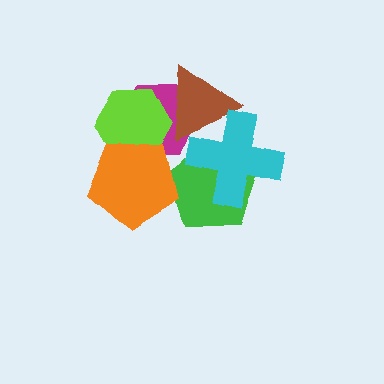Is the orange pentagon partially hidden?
No, no other shape covers it.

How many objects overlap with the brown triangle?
3 objects overlap with the brown triangle.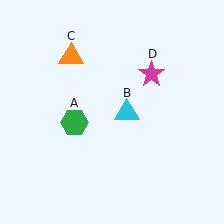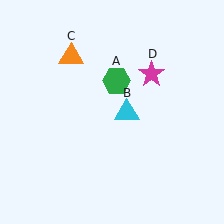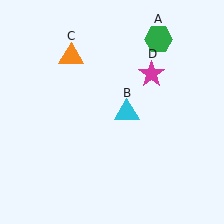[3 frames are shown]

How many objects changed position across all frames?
1 object changed position: green hexagon (object A).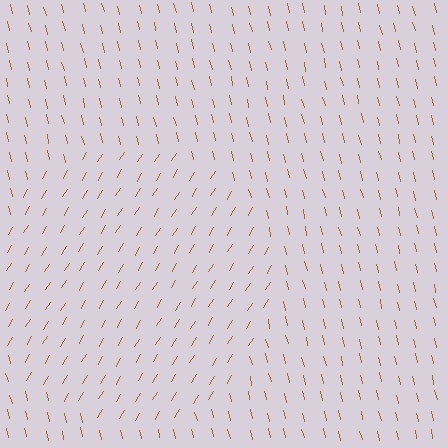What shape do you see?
I see a circle.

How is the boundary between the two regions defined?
The boundary is defined purely by a change in line orientation (approximately 45 degrees difference). All lines are the same color and thickness.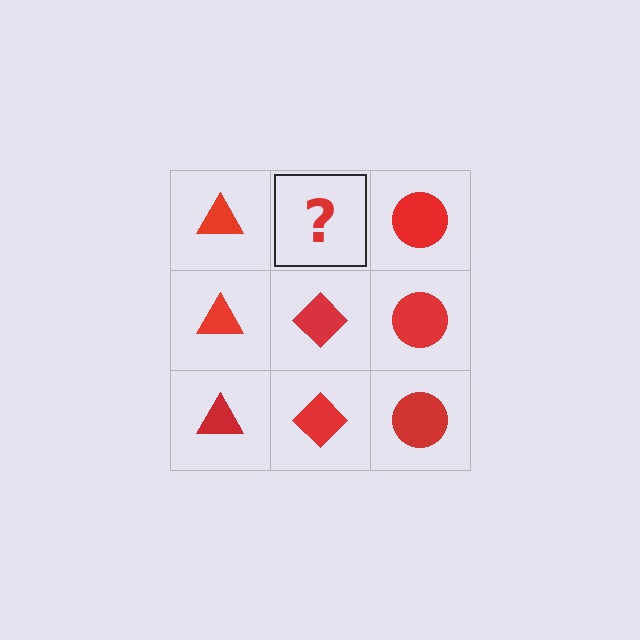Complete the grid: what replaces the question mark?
The question mark should be replaced with a red diamond.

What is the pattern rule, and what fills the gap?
The rule is that each column has a consistent shape. The gap should be filled with a red diamond.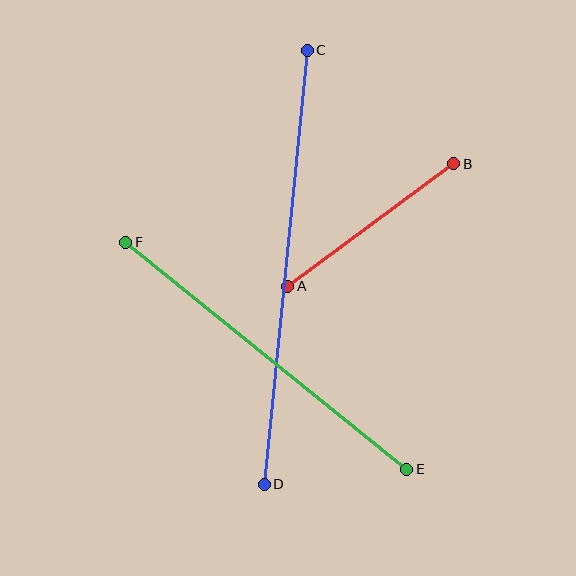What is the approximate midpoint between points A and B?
The midpoint is at approximately (371, 225) pixels.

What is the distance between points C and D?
The distance is approximately 436 pixels.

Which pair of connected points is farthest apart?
Points C and D are farthest apart.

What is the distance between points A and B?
The distance is approximately 206 pixels.